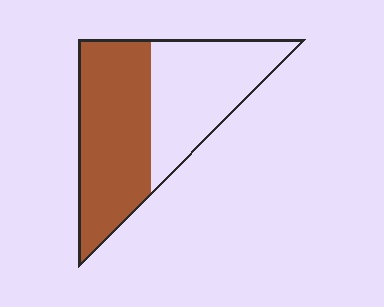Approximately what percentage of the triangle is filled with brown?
Approximately 55%.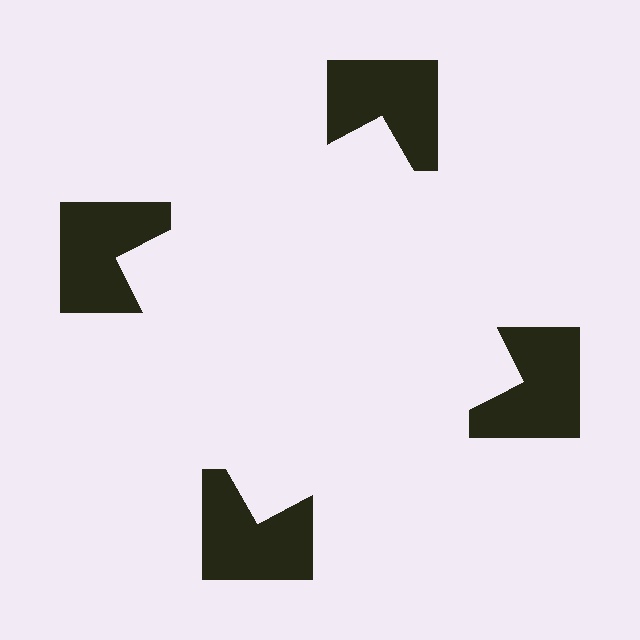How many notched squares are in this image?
There are 4 — one at each vertex of the illusory square.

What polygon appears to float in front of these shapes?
An illusory square — its edges are inferred from the aligned wedge cuts in the notched squares, not physically drawn.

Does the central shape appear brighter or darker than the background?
It typically appears slightly brighter than the background, even though no actual brightness change is drawn.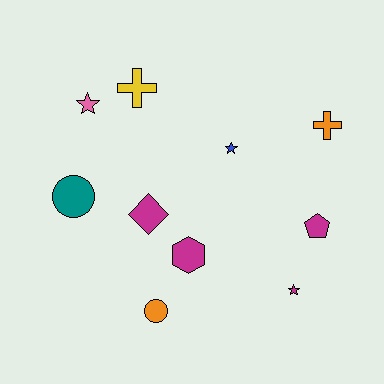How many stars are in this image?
There are 3 stars.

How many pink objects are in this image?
There is 1 pink object.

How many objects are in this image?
There are 10 objects.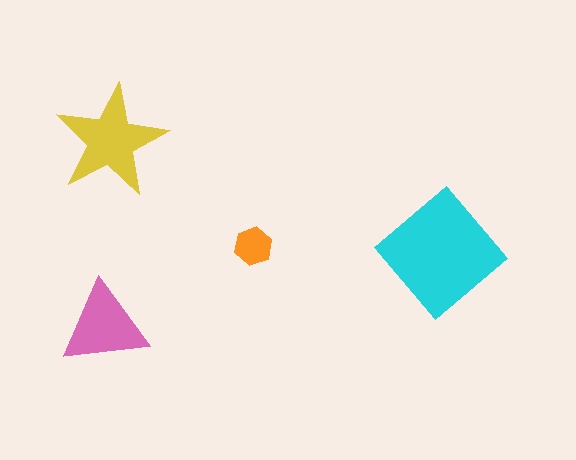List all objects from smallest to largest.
The orange hexagon, the pink triangle, the yellow star, the cyan diamond.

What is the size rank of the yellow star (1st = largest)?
2nd.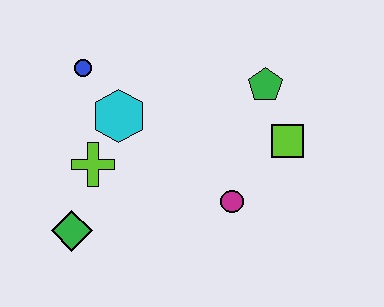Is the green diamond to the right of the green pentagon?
No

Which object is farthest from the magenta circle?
The blue circle is farthest from the magenta circle.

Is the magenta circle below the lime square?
Yes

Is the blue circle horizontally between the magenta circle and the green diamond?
Yes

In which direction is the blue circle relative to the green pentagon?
The blue circle is to the left of the green pentagon.